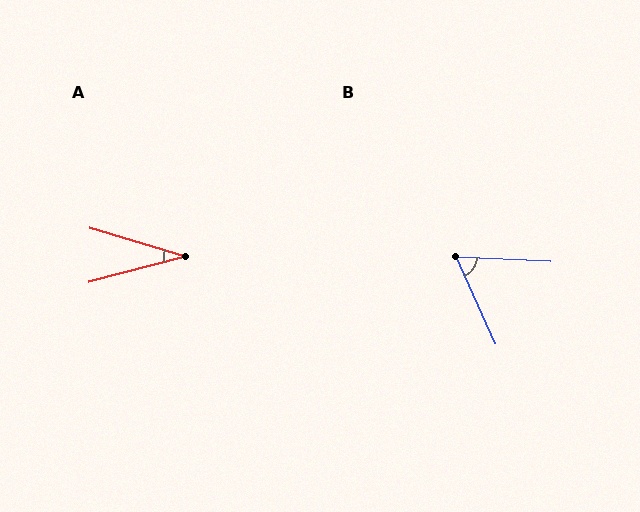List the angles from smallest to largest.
A (32°), B (63°).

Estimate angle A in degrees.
Approximately 32 degrees.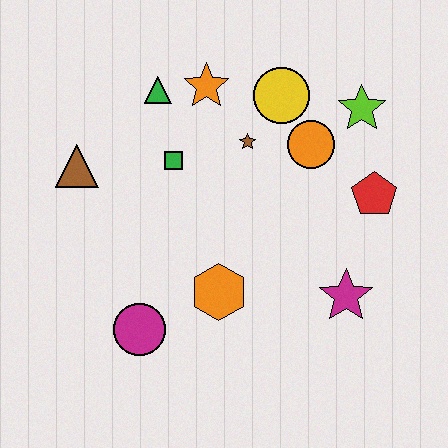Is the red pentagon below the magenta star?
No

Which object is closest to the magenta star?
The red pentagon is closest to the magenta star.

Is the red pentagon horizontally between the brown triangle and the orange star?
No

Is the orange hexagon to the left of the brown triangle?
No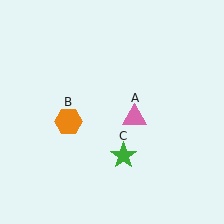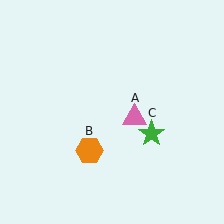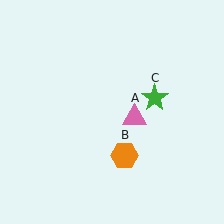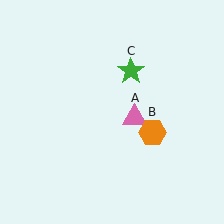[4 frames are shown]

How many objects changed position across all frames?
2 objects changed position: orange hexagon (object B), green star (object C).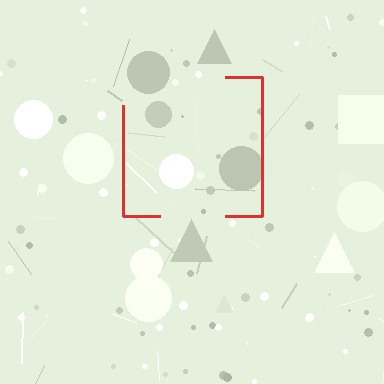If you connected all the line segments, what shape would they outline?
They would outline a square.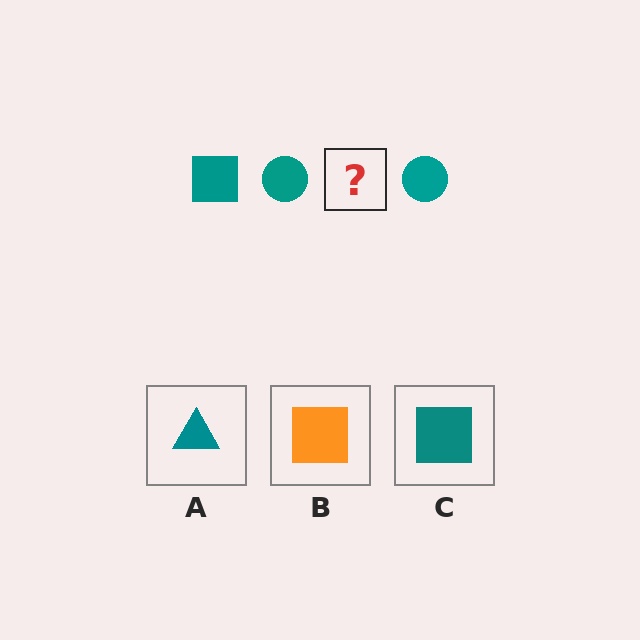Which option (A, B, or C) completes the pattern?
C.